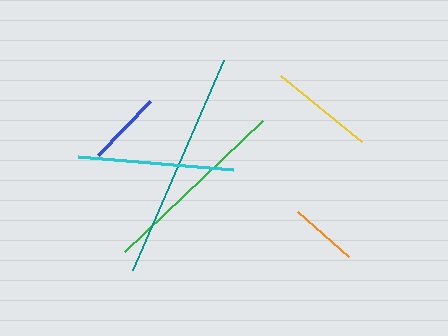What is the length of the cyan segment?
The cyan segment is approximately 155 pixels long.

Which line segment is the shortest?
The orange line is the shortest at approximately 68 pixels.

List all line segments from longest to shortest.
From longest to shortest: teal, green, cyan, yellow, blue, orange.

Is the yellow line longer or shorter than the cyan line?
The cyan line is longer than the yellow line.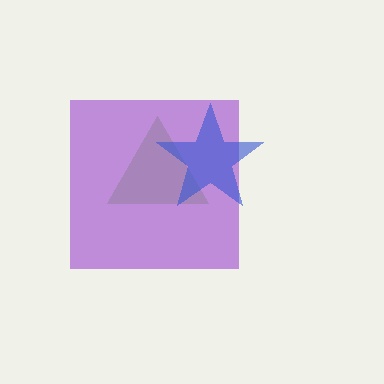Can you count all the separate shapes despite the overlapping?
Yes, there are 3 separate shapes.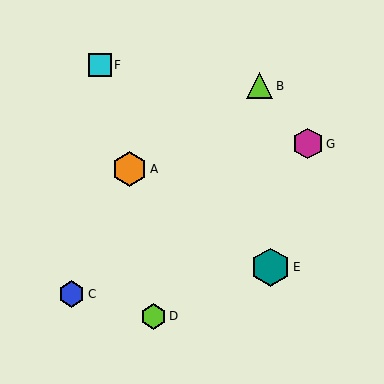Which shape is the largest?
The teal hexagon (labeled E) is the largest.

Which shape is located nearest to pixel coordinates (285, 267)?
The teal hexagon (labeled E) at (271, 267) is nearest to that location.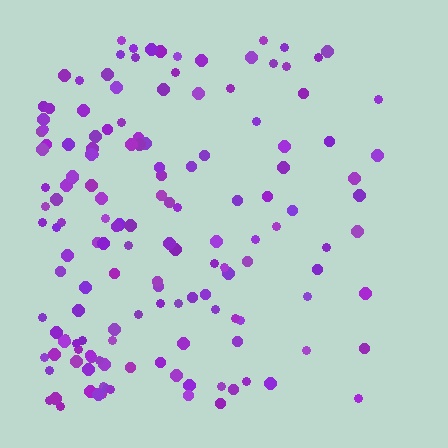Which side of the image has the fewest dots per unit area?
The right.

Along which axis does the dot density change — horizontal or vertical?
Horizontal.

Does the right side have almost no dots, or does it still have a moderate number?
Still a moderate number, just noticeably fewer than the left.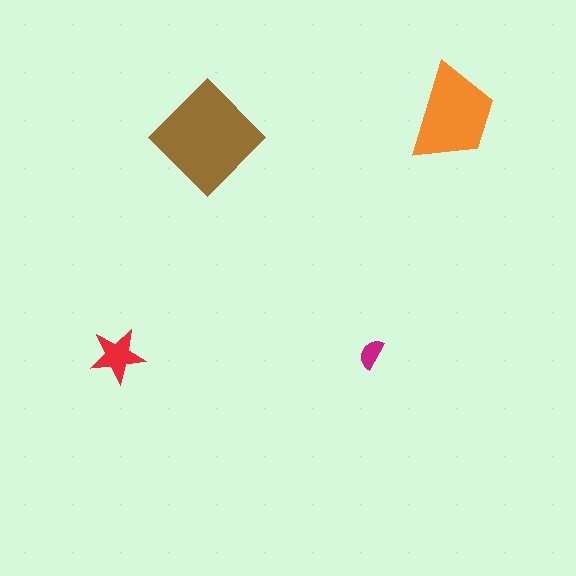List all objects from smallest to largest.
The magenta semicircle, the red star, the orange trapezoid, the brown diamond.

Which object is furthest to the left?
The red star is leftmost.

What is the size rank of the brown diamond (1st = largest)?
1st.